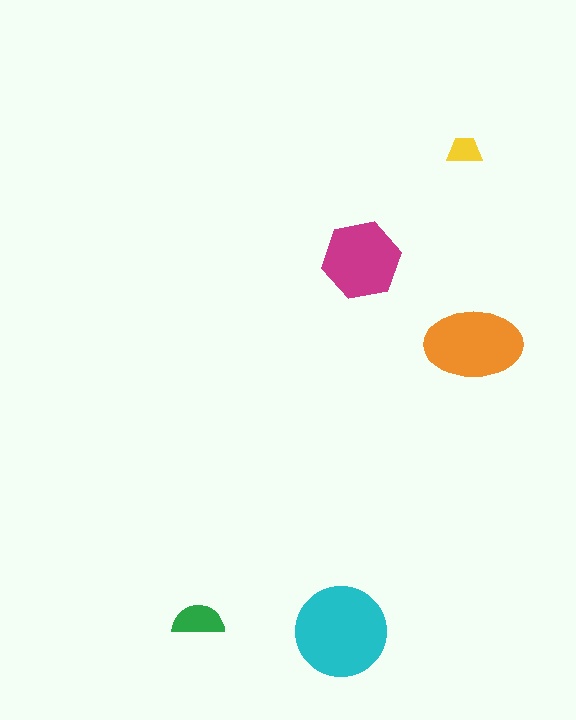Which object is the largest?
The cyan circle.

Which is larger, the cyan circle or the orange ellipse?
The cyan circle.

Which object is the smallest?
The yellow trapezoid.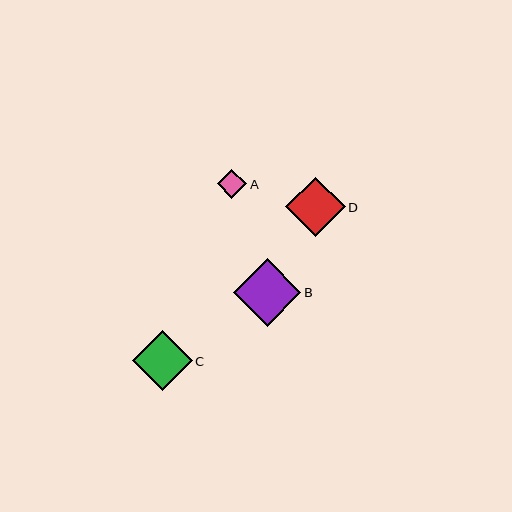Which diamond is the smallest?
Diamond A is the smallest with a size of approximately 29 pixels.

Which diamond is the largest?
Diamond B is the largest with a size of approximately 67 pixels.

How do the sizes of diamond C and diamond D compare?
Diamond C and diamond D are approximately the same size.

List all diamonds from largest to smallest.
From largest to smallest: B, C, D, A.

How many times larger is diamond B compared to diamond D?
Diamond B is approximately 1.1 times the size of diamond D.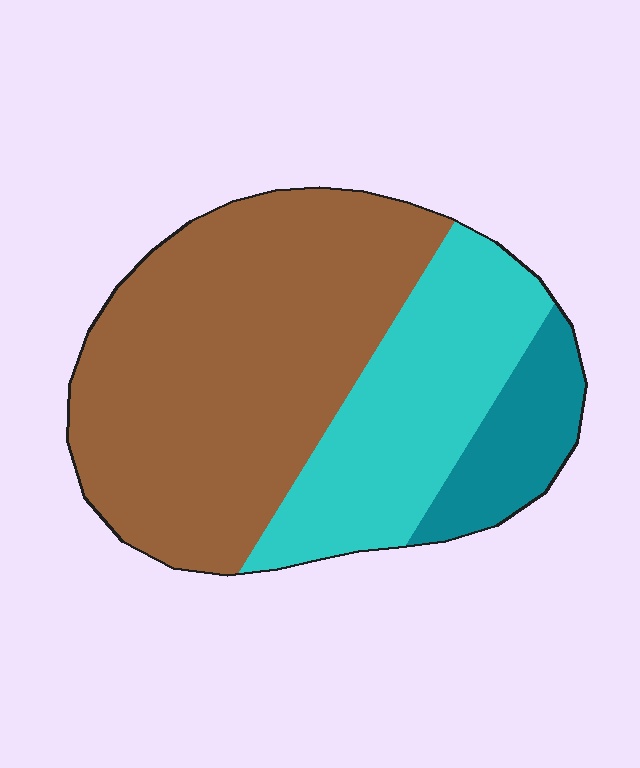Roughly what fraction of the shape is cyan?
Cyan covers about 30% of the shape.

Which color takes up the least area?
Teal, at roughly 10%.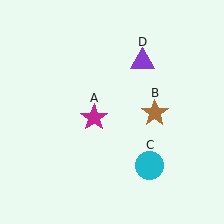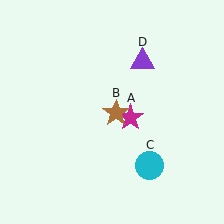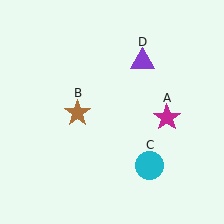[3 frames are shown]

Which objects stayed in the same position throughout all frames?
Cyan circle (object C) and purple triangle (object D) remained stationary.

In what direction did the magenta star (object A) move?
The magenta star (object A) moved right.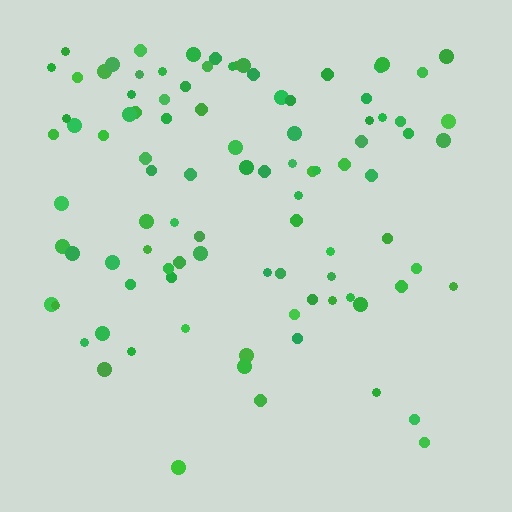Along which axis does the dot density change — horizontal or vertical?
Vertical.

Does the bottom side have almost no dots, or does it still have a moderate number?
Still a moderate number, just noticeably fewer than the top.